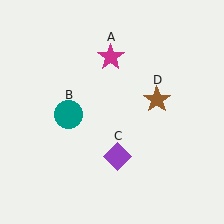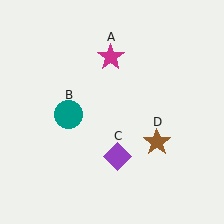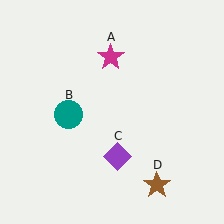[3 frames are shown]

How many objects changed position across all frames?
1 object changed position: brown star (object D).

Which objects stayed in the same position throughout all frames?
Magenta star (object A) and teal circle (object B) and purple diamond (object C) remained stationary.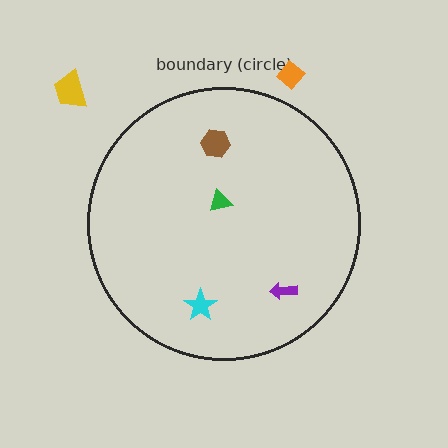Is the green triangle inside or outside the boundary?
Inside.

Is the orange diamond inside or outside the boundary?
Outside.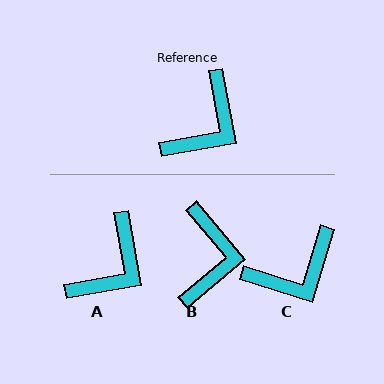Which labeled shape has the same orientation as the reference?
A.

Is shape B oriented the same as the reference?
No, it is off by about 30 degrees.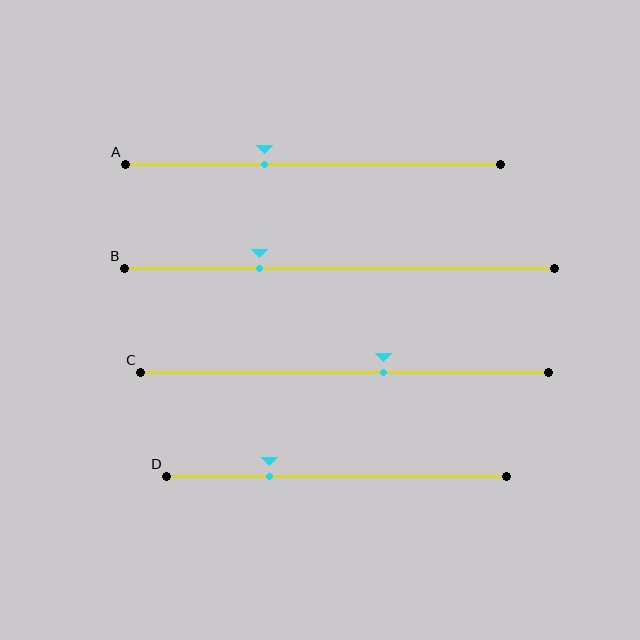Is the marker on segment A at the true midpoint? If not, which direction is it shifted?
No, the marker on segment A is shifted to the left by about 13% of the segment length.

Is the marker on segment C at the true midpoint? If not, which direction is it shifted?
No, the marker on segment C is shifted to the right by about 10% of the segment length.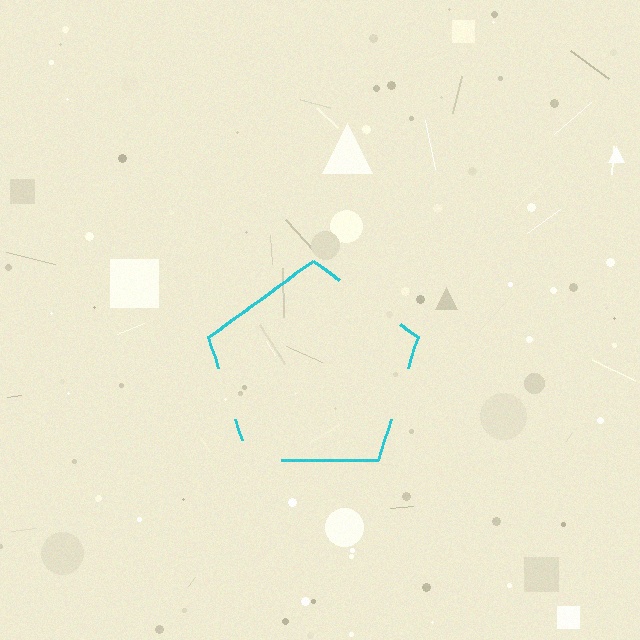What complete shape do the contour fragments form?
The contour fragments form a pentagon.